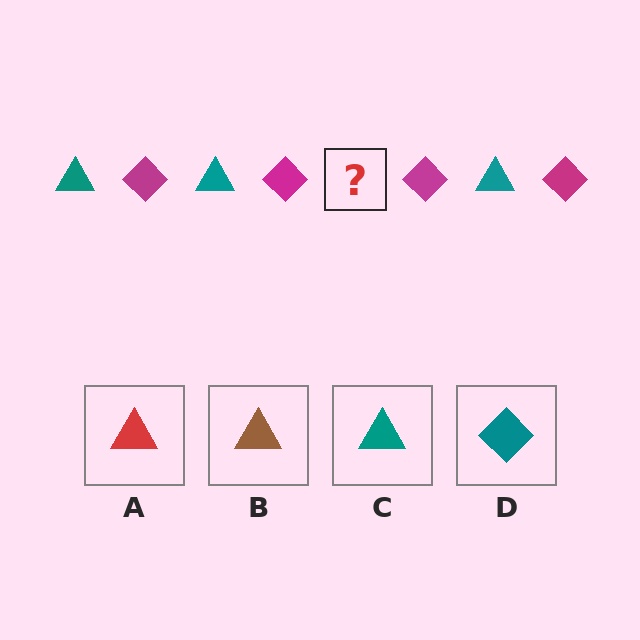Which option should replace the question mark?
Option C.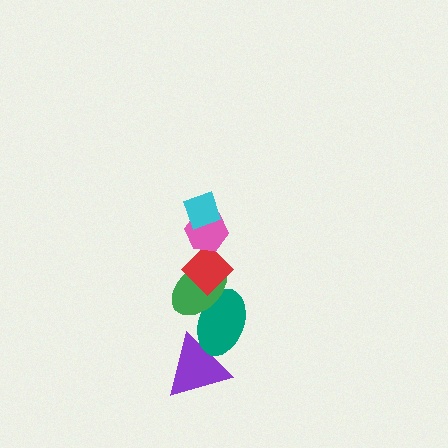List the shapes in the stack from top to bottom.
From top to bottom: the cyan diamond, the pink hexagon, the red diamond, the green ellipse, the teal ellipse, the purple triangle.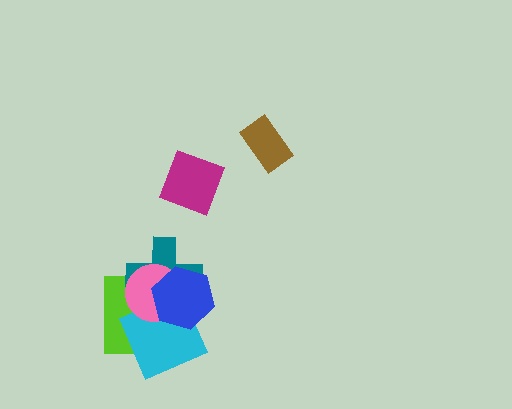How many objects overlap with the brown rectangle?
0 objects overlap with the brown rectangle.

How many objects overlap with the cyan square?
4 objects overlap with the cyan square.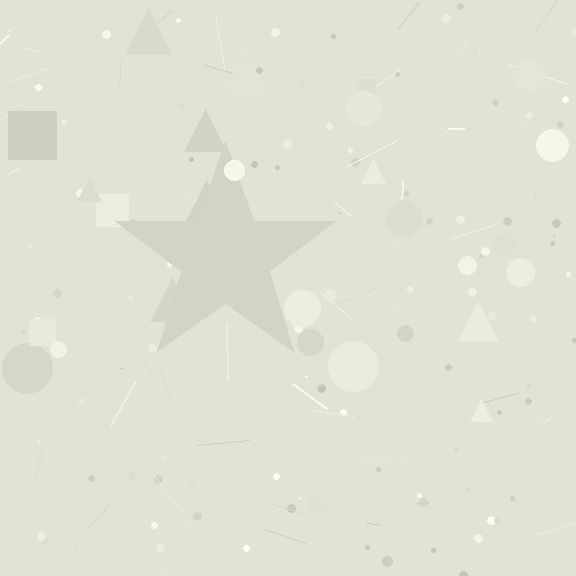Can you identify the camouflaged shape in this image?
The camouflaged shape is a star.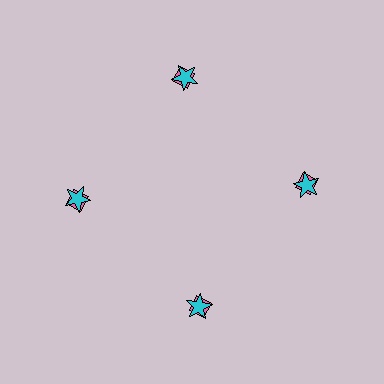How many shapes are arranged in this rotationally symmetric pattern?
There are 8 shapes, arranged in 4 groups of 2.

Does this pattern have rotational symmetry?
Yes, this pattern has 4-fold rotational symmetry. It looks the same after rotating 90 degrees around the center.